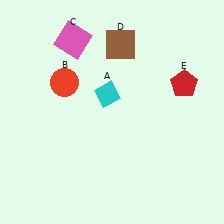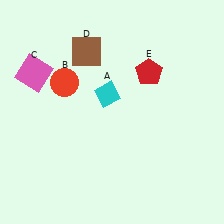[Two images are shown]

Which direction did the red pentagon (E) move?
The red pentagon (E) moved left.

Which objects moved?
The objects that moved are: the pink square (C), the brown square (D), the red pentagon (E).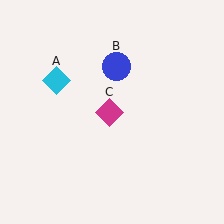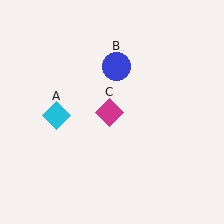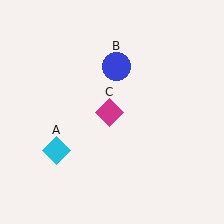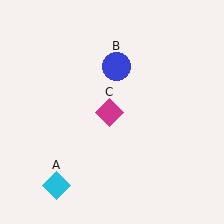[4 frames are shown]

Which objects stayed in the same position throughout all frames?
Blue circle (object B) and magenta diamond (object C) remained stationary.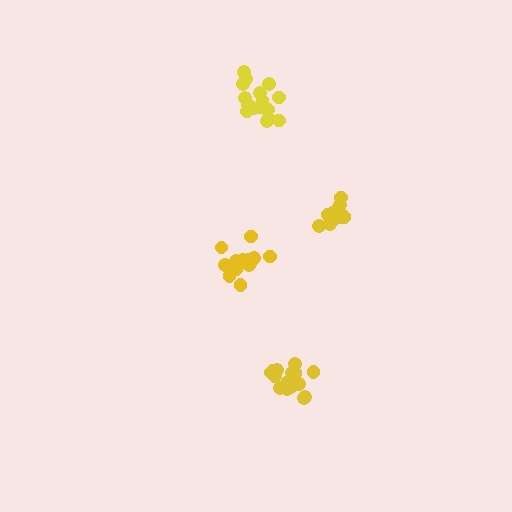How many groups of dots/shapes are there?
There are 4 groups.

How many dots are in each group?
Group 1: 14 dots, Group 2: 18 dots, Group 3: 18 dots, Group 4: 12 dots (62 total).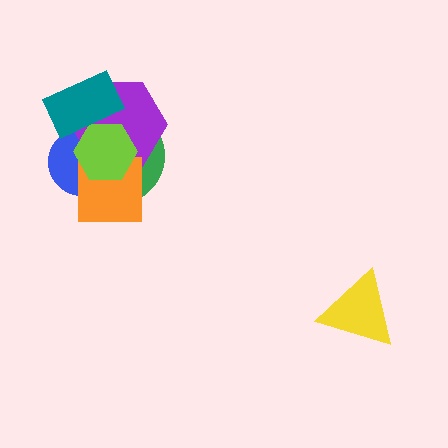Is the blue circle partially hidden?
Yes, it is partially covered by another shape.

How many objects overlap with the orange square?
4 objects overlap with the orange square.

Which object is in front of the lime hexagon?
The teal rectangle is in front of the lime hexagon.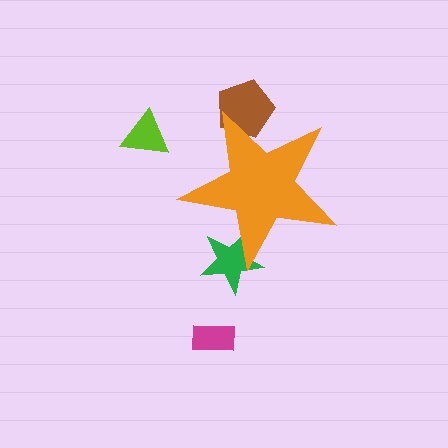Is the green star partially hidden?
Yes, the green star is partially hidden behind the orange star.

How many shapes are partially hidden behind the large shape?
2 shapes are partially hidden.